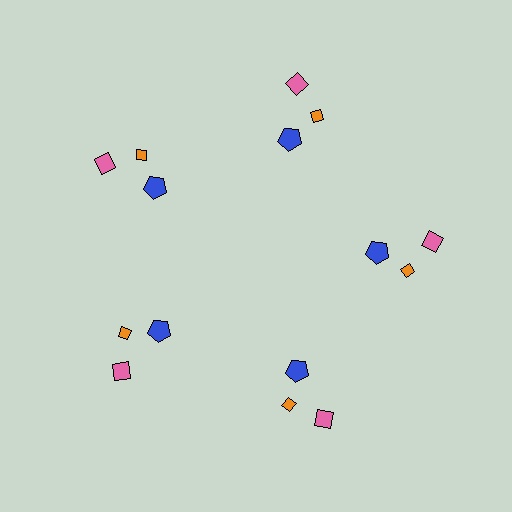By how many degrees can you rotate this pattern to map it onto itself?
The pattern maps onto itself every 72 degrees of rotation.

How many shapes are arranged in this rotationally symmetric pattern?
There are 15 shapes, arranged in 5 groups of 3.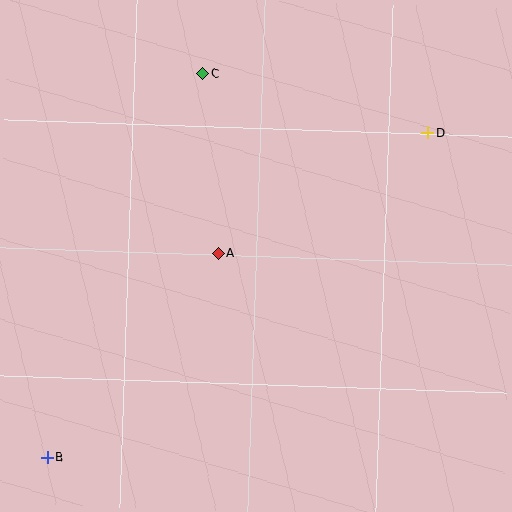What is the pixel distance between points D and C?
The distance between D and C is 233 pixels.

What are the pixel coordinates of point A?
Point A is at (218, 253).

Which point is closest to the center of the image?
Point A at (218, 253) is closest to the center.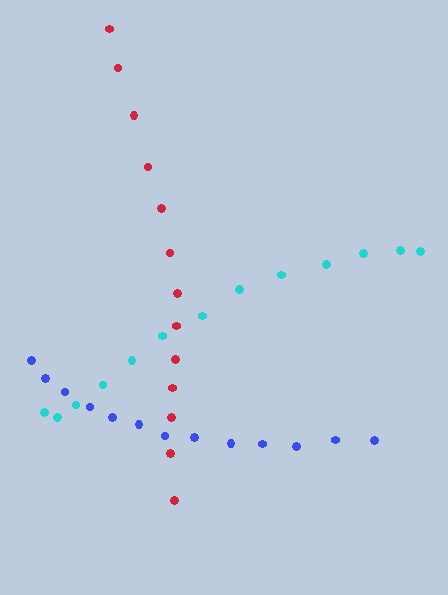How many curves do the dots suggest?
There are 3 distinct paths.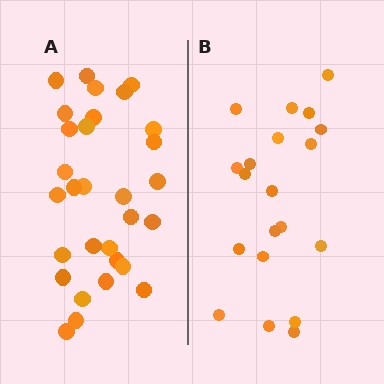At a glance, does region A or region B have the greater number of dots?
Region A (the left region) has more dots.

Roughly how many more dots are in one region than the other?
Region A has roughly 10 or so more dots than region B.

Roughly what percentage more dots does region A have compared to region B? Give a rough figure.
About 50% more.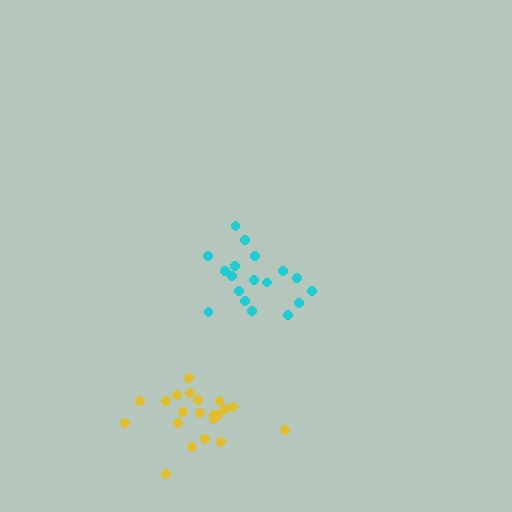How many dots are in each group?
Group 1: 21 dots, Group 2: 18 dots (39 total).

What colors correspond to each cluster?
The clusters are colored: yellow, cyan.